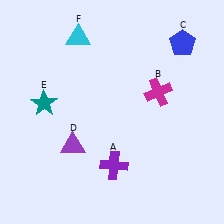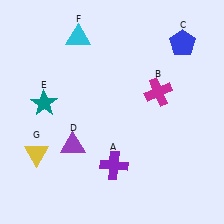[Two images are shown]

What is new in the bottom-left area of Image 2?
A yellow triangle (G) was added in the bottom-left area of Image 2.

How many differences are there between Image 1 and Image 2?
There is 1 difference between the two images.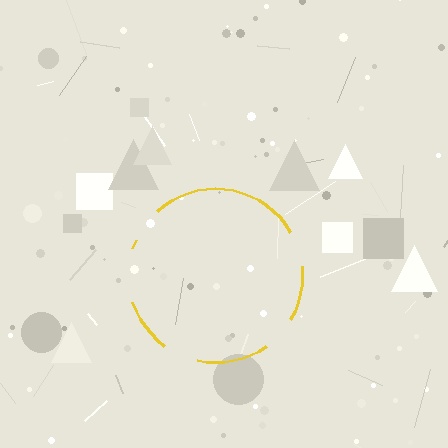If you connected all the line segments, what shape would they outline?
They would outline a circle.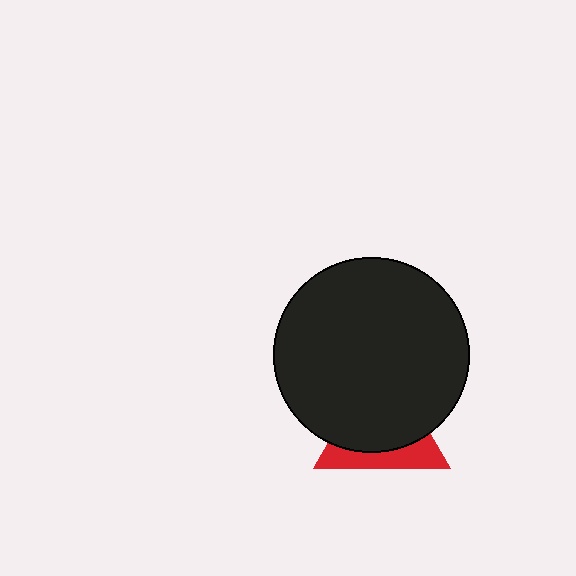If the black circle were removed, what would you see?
You would see the complete red triangle.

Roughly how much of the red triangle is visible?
A small part of it is visible (roughly 33%).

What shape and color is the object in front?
The object in front is a black circle.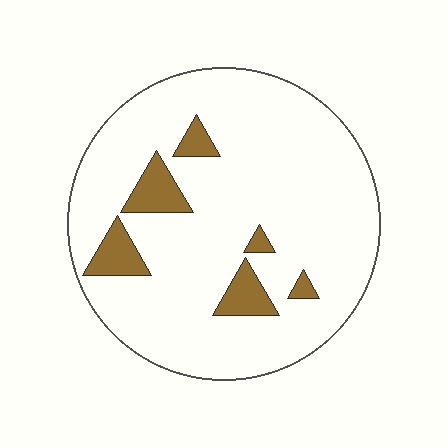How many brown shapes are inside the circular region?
6.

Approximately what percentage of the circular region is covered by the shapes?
Approximately 10%.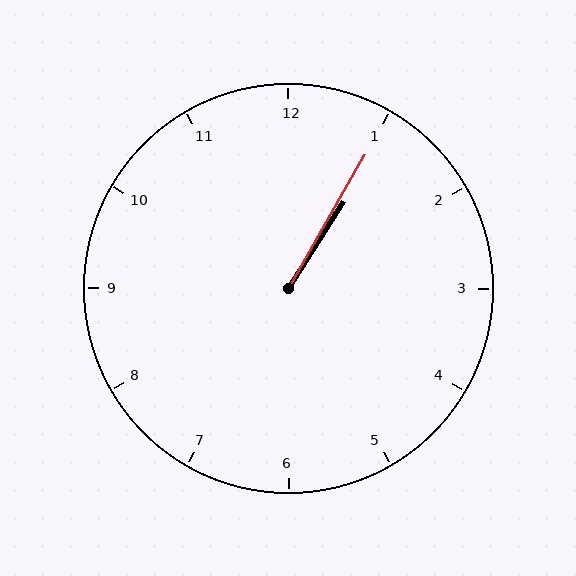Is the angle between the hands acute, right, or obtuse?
It is acute.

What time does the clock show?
1:05.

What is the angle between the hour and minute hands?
Approximately 2 degrees.